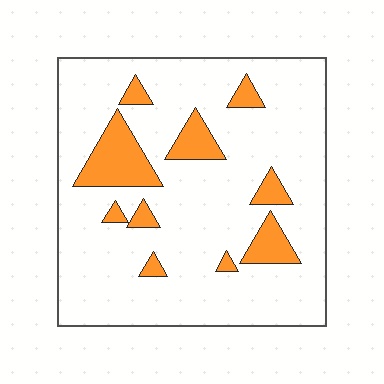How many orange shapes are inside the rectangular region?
10.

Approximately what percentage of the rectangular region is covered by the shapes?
Approximately 15%.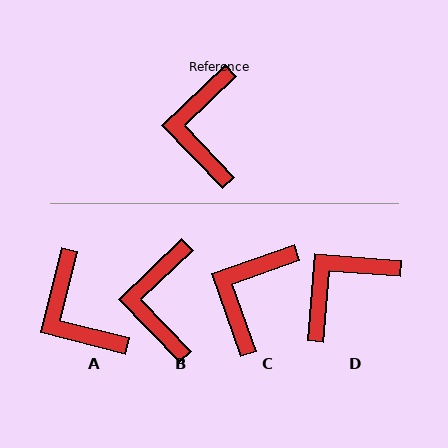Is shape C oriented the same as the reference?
No, it is off by about 24 degrees.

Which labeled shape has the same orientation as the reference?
B.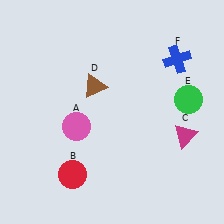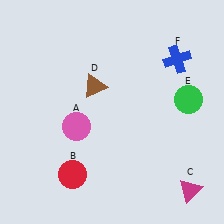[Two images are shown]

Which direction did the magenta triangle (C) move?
The magenta triangle (C) moved down.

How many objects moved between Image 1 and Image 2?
1 object moved between the two images.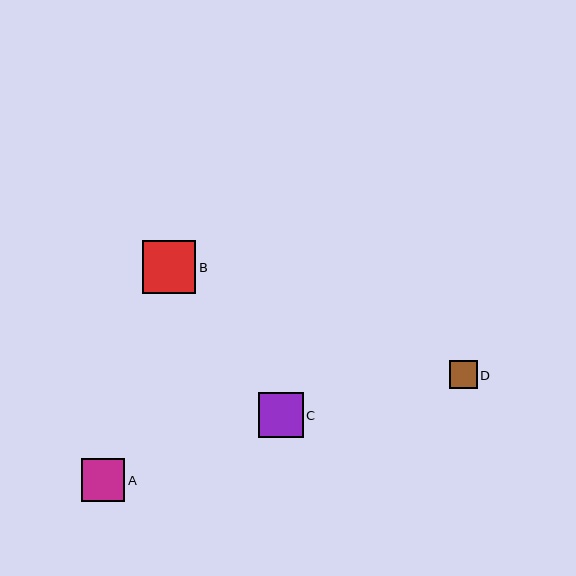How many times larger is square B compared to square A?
Square B is approximately 1.2 times the size of square A.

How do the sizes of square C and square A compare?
Square C and square A are approximately the same size.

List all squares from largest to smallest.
From largest to smallest: B, C, A, D.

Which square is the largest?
Square B is the largest with a size of approximately 53 pixels.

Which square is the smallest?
Square D is the smallest with a size of approximately 28 pixels.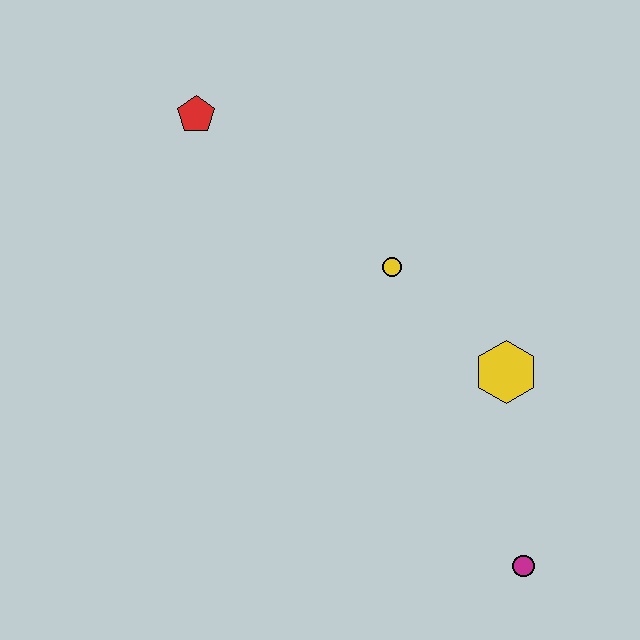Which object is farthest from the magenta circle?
The red pentagon is farthest from the magenta circle.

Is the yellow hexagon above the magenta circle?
Yes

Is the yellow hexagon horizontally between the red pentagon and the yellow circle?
No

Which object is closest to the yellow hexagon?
The yellow circle is closest to the yellow hexagon.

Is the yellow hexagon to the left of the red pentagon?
No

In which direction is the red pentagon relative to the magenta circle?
The red pentagon is above the magenta circle.